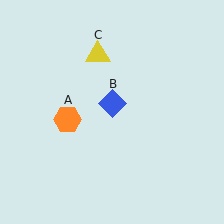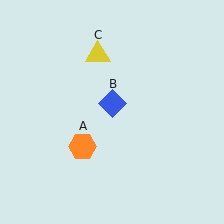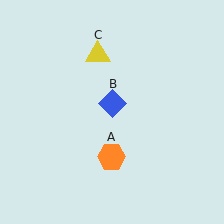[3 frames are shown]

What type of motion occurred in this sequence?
The orange hexagon (object A) rotated counterclockwise around the center of the scene.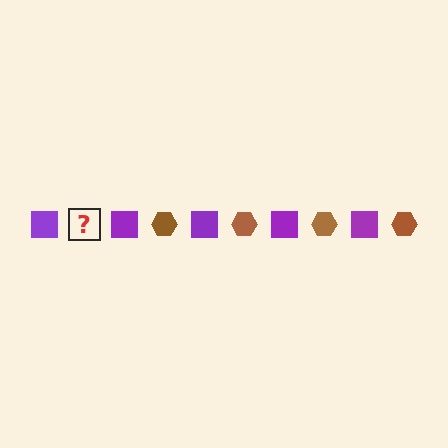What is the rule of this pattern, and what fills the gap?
The rule is that the pattern alternates between purple square and brown hexagon. The gap should be filled with a brown hexagon.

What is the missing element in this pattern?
The missing element is a brown hexagon.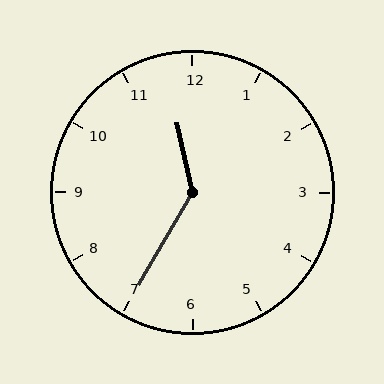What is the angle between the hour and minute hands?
Approximately 138 degrees.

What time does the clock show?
11:35.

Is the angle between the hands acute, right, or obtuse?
It is obtuse.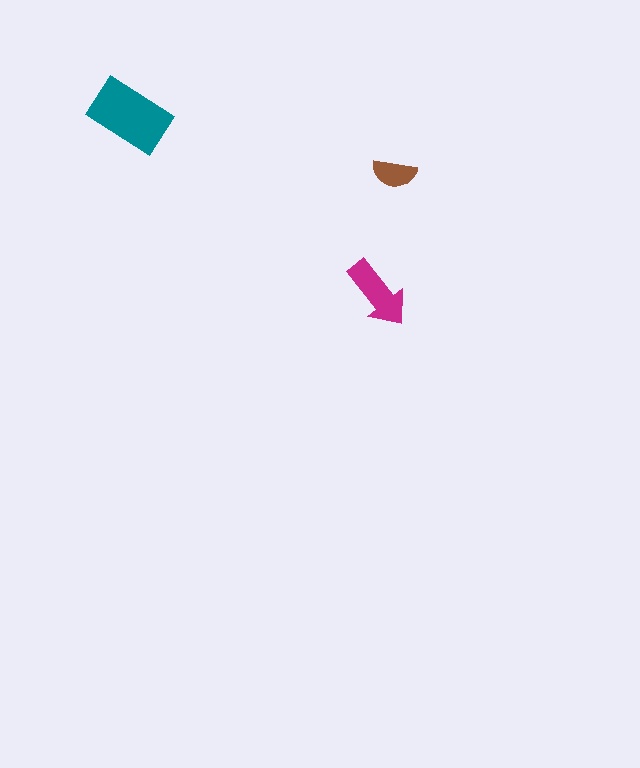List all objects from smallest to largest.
The brown semicircle, the magenta arrow, the teal rectangle.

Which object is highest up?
The teal rectangle is topmost.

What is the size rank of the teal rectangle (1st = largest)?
1st.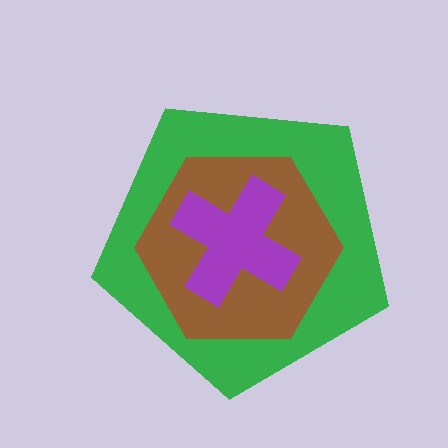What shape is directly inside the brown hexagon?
The purple cross.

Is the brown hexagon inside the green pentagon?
Yes.